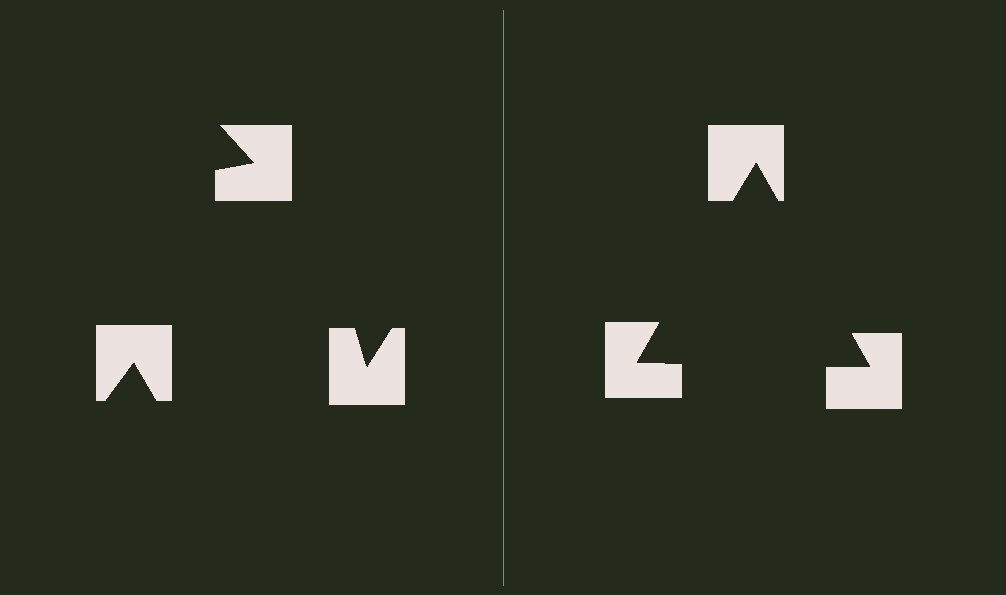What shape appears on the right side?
An illusory triangle.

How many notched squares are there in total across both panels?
6 — 3 on each side.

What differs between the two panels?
The notched squares are positioned identically on both sides; only the wedge orientations differ. On the right they align to a triangle; on the left they are misaligned.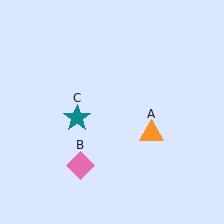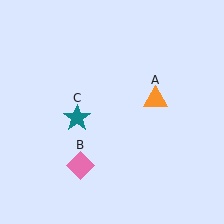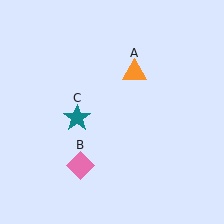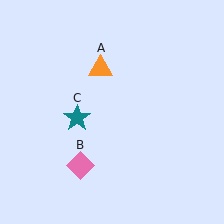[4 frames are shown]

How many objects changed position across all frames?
1 object changed position: orange triangle (object A).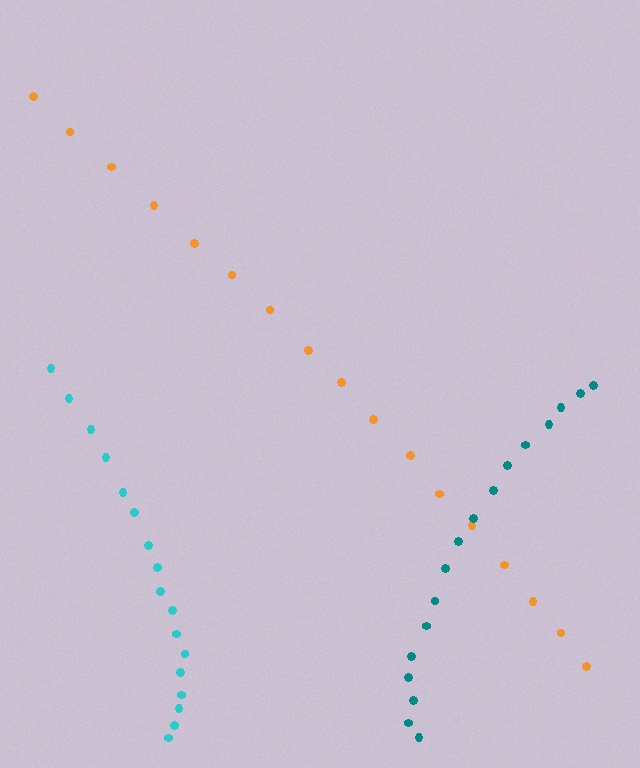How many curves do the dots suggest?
There are 3 distinct paths.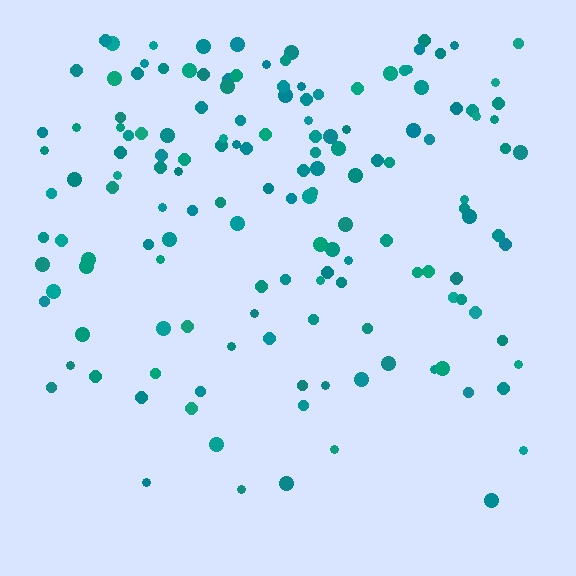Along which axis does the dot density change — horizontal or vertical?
Vertical.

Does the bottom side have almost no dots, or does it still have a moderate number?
Still a moderate number, just noticeably fewer than the top.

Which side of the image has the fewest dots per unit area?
The bottom.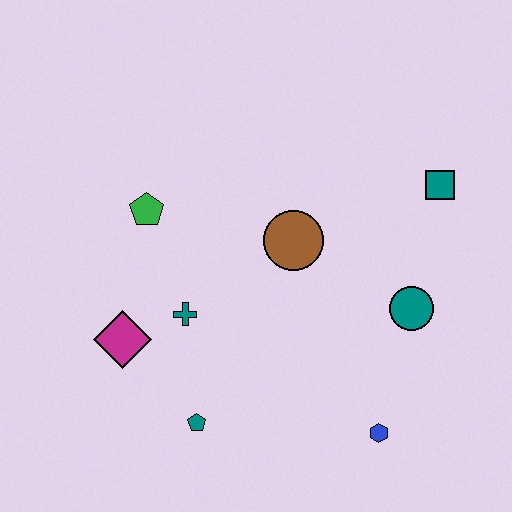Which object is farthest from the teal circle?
The magenta diamond is farthest from the teal circle.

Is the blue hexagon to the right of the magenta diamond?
Yes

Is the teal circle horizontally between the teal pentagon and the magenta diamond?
No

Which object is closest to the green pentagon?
The teal cross is closest to the green pentagon.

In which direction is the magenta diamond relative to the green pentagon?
The magenta diamond is below the green pentagon.